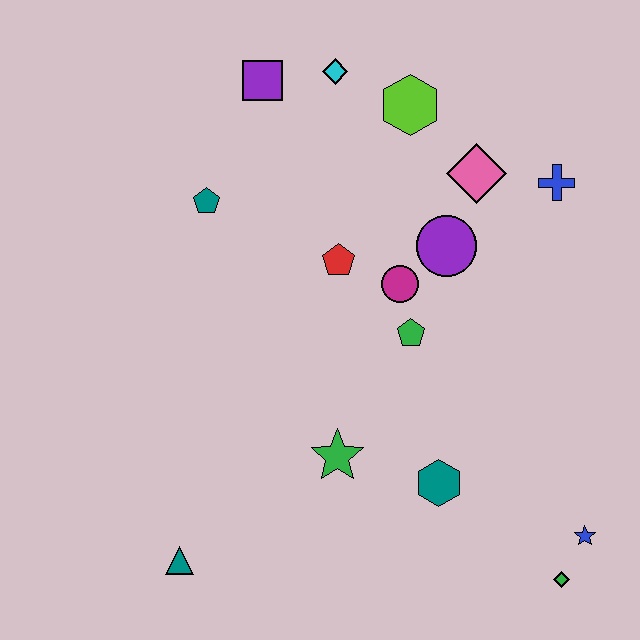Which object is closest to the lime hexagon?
The cyan diamond is closest to the lime hexagon.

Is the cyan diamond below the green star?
No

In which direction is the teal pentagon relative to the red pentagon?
The teal pentagon is to the left of the red pentagon.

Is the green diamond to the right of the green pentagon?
Yes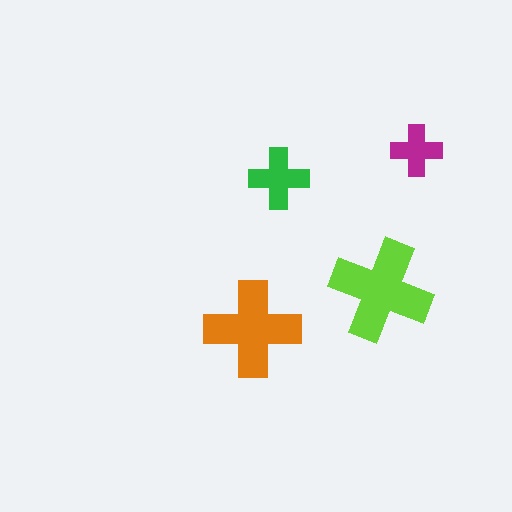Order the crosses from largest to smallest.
the lime one, the orange one, the green one, the magenta one.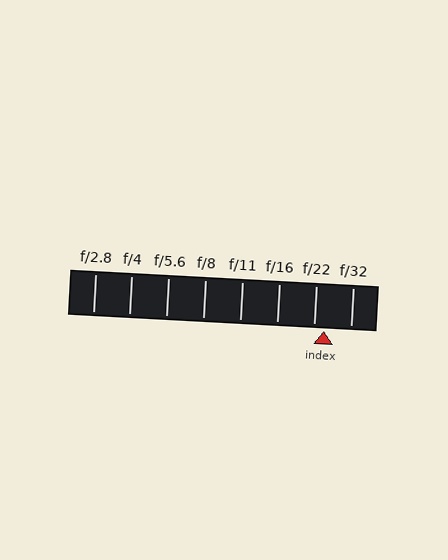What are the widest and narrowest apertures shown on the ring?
The widest aperture shown is f/2.8 and the narrowest is f/32.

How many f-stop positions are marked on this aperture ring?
There are 8 f-stop positions marked.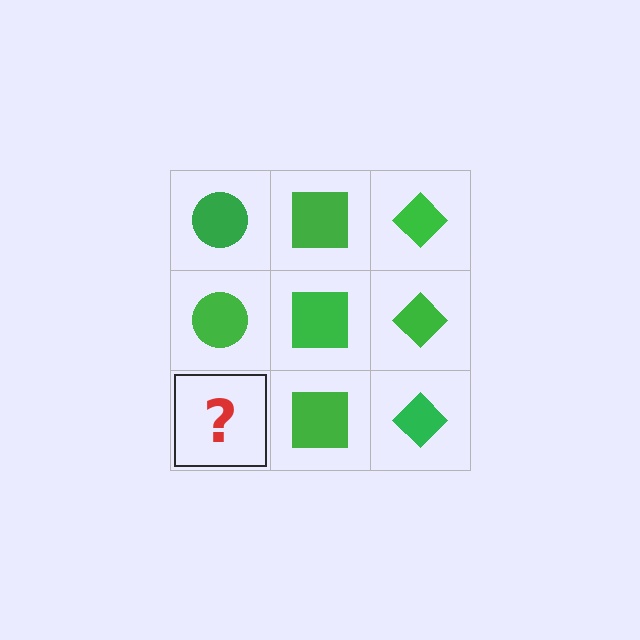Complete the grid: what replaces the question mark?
The question mark should be replaced with a green circle.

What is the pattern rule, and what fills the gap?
The rule is that each column has a consistent shape. The gap should be filled with a green circle.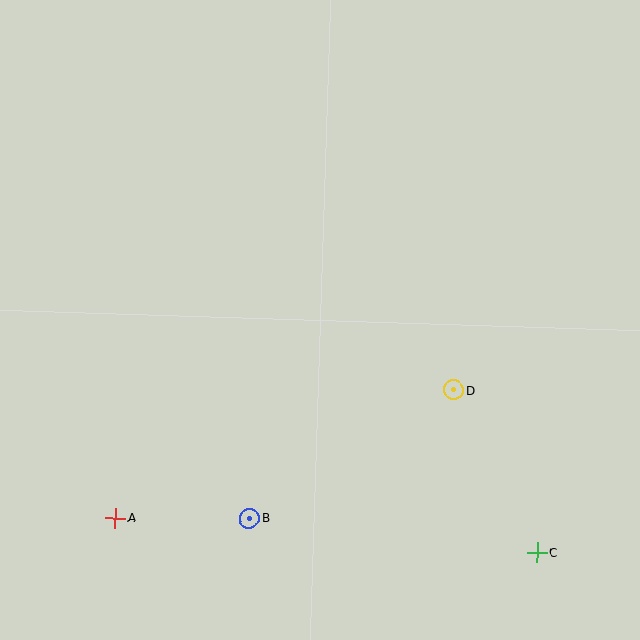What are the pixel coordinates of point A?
Point A is at (115, 518).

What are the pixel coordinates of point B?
Point B is at (249, 518).